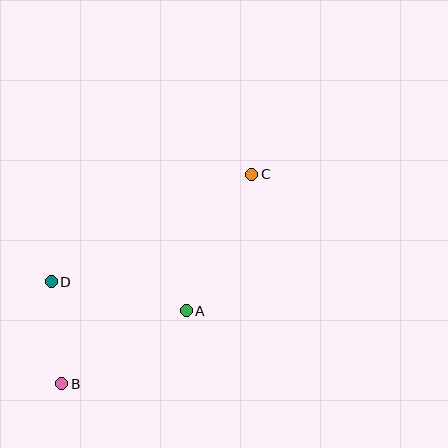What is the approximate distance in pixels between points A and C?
The distance between A and C is approximately 151 pixels.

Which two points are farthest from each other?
Points B and C are farthest from each other.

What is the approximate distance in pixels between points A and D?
The distance between A and D is approximately 138 pixels.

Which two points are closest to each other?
Points B and D are closest to each other.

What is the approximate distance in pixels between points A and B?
The distance between A and B is approximately 144 pixels.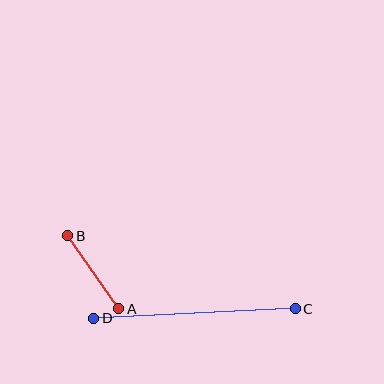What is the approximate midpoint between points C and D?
The midpoint is at approximately (195, 314) pixels.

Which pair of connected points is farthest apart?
Points C and D are farthest apart.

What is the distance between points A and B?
The distance is approximately 89 pixels.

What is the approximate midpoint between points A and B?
The midpoint is at approximately (93, 272) pixels.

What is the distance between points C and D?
The distance is approximately 202 pixels.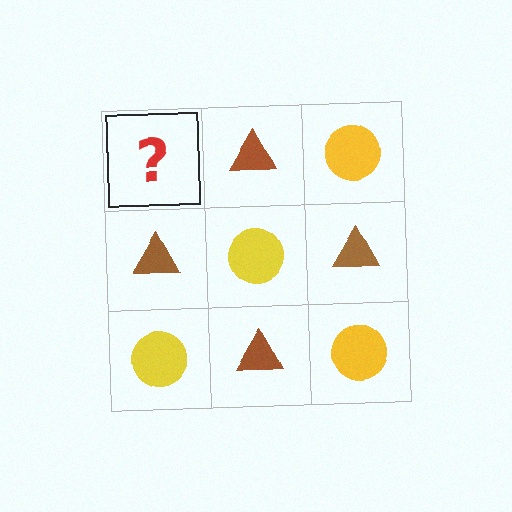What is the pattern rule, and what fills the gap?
The rule is that it alternates yellow circle and brown triangle in a checkerboard pattern. The gap should be filled with a yellow circle.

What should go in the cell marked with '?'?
The missing cell should contain a yellow circle.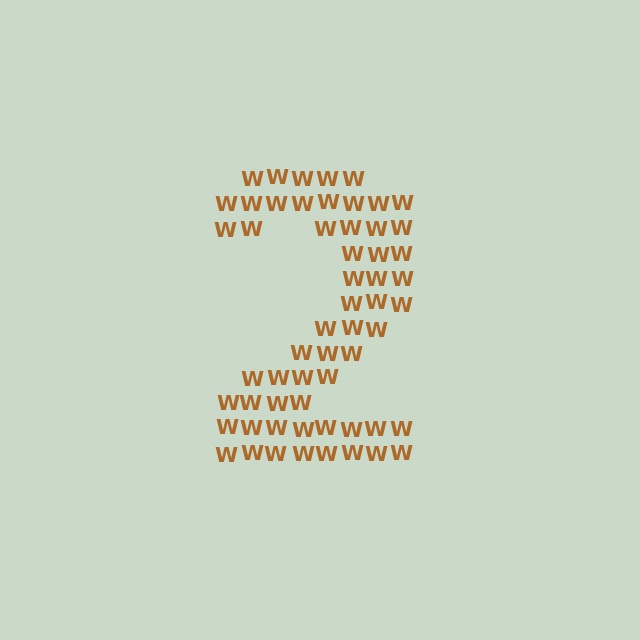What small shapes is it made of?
It is made of small letter W's.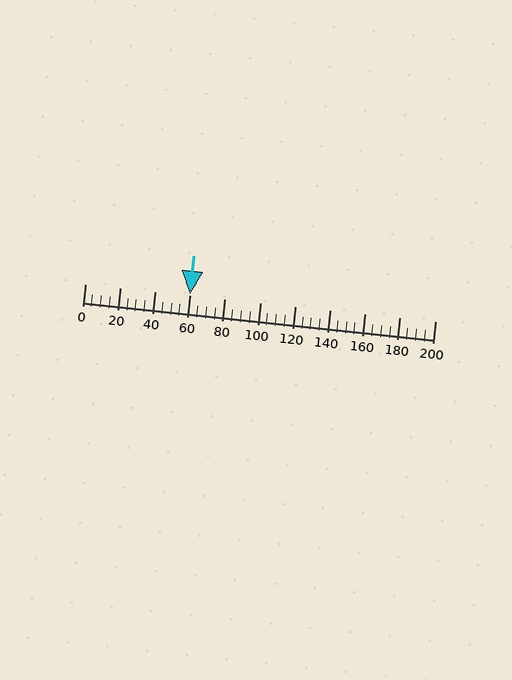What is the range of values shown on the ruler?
The ruler shows values from 0 to 200.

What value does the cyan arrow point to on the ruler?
The cyan arrow points to approximately 60.